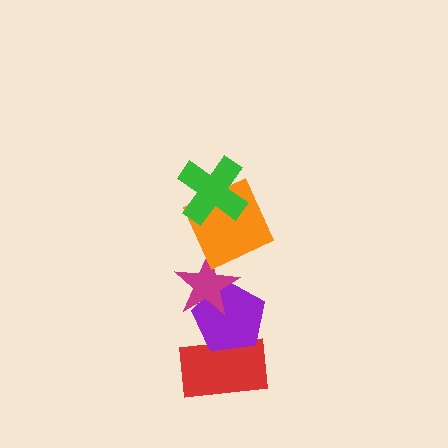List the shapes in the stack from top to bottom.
From top to bottom: the green cross, the orange square, the magenta star, the purple pentagon, the red rectangle.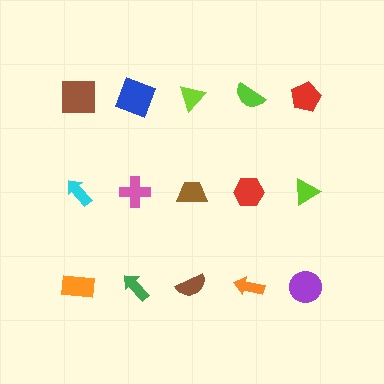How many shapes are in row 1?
5 shapes.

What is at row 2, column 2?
A pink cross.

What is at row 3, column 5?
A purple circle.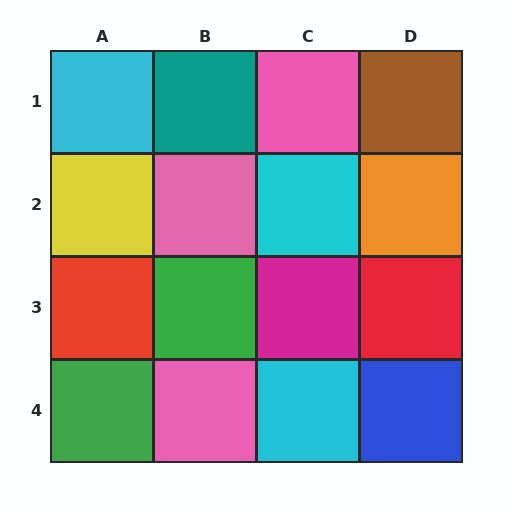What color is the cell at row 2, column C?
Cyan.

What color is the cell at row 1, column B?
Teal.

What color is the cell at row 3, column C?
Magenta.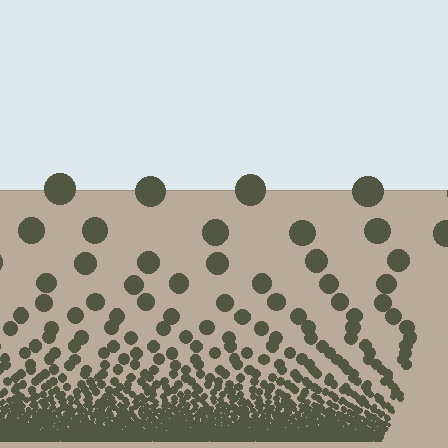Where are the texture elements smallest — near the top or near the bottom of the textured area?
Near the bottom.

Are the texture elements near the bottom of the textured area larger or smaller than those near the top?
Smaller. The gradient is inverted — elements near the bottom are smaller and denser.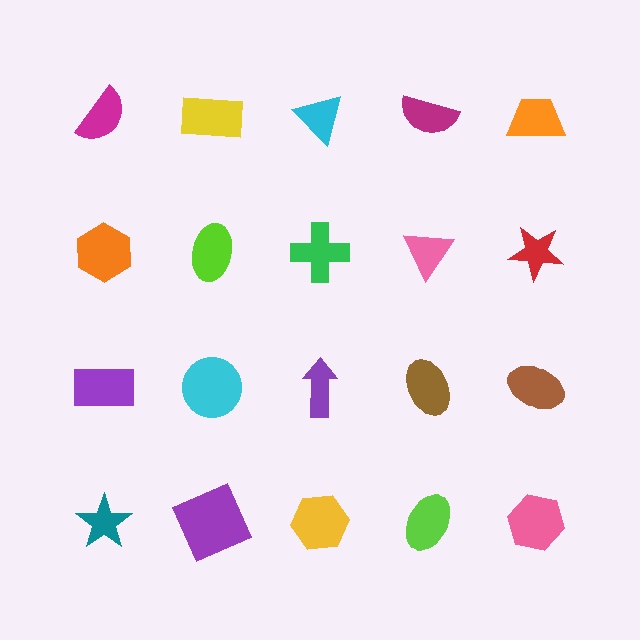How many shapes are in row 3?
5 shapes.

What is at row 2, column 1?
An orange hexagon.